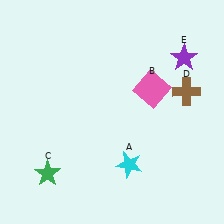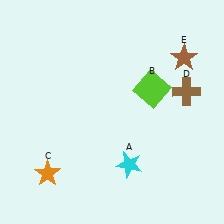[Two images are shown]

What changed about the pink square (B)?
In Image 1, B is pink. In Image 2, it changed to lime.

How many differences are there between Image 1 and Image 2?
There are 3 differences between the two images.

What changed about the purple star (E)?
In Image 1, E is purple. In Image 2, it changed to brown.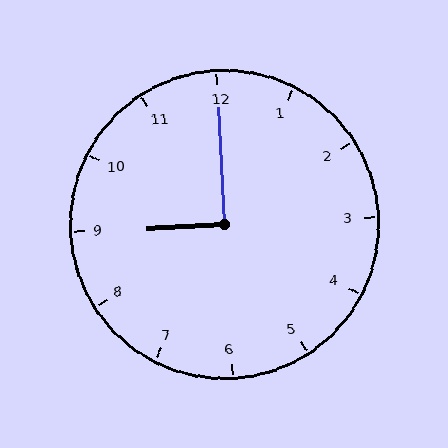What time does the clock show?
9:00.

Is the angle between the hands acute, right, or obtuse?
It is right.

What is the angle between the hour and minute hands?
Approximately 90 degrees.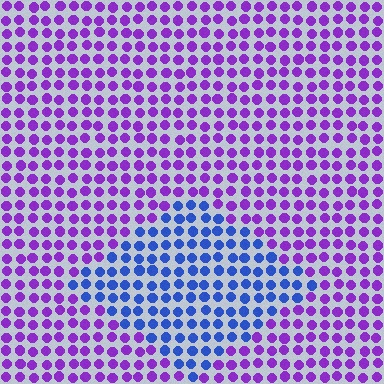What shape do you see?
I see a diamond.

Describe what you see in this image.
The image is filled with small purple elements in a uniform arrangement. A diamond-shaped region is visible where the elements are tinted to a slightly different hue, forming a subtle color boundary.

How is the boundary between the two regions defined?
The boundary is defined purely by a slight shift in hue (about 53 degrees). Spacing, size, and orientation are identical on both sides.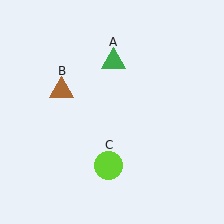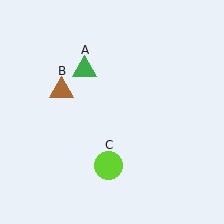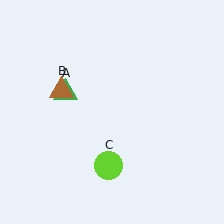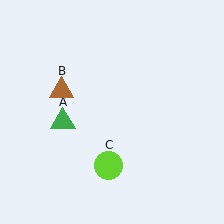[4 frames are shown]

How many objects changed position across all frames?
1 object changed position: green triangle (object A).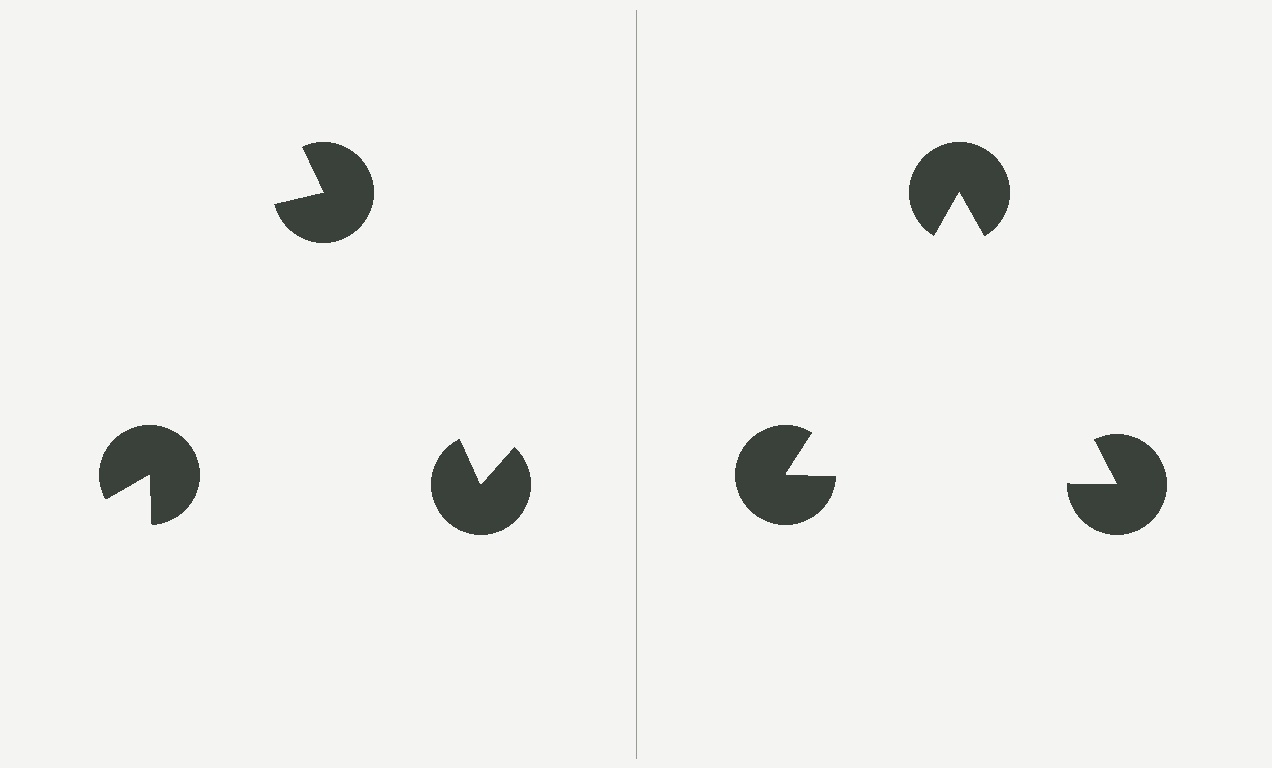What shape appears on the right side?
An illusory triangle.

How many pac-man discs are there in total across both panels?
6 — 3 on each side.